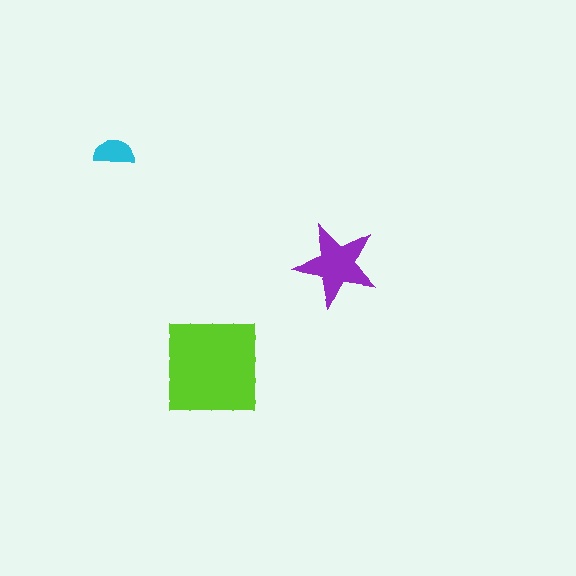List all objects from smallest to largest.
The cyan semicircle, the purple star, the lime square.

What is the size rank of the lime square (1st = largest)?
1st.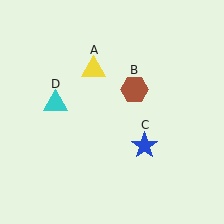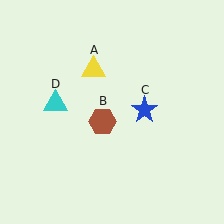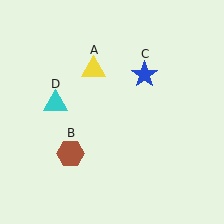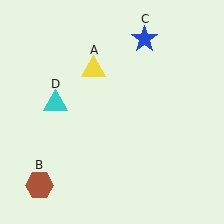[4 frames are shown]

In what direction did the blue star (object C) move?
The blue star (object C) moved up.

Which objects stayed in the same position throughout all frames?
Yellow triangle (object A) and cyan triangle (object D) remained stationary.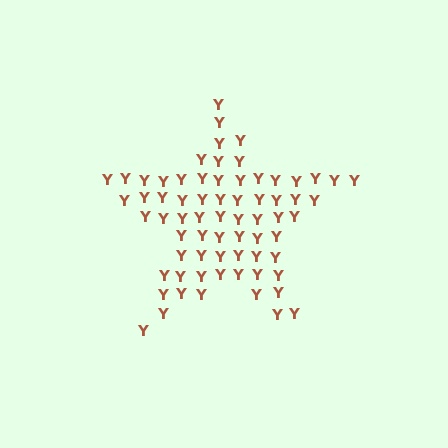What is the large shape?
The large shape is a star.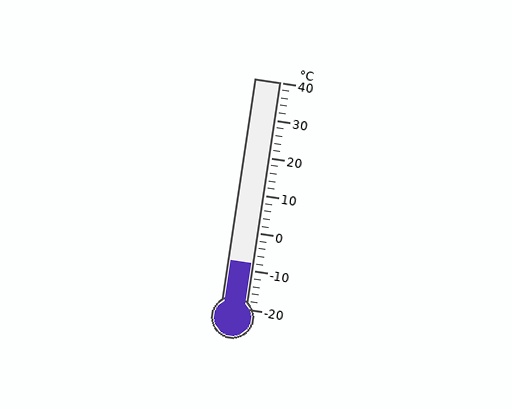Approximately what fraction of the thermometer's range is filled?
The thermometer is filled to approximately 20% of its range.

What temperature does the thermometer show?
The thermometer shows approximately -8°C.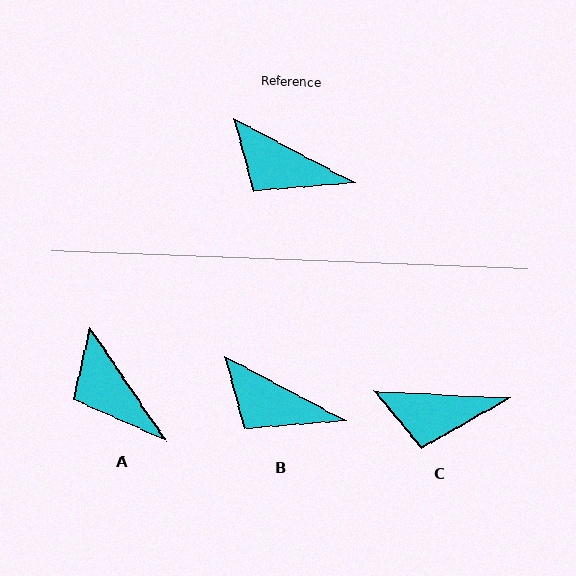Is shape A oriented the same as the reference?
No, it is off by about 28 degrees.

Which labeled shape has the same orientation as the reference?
B.